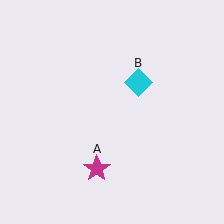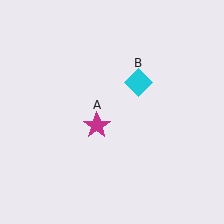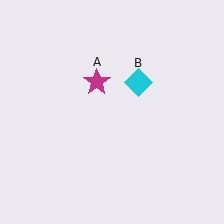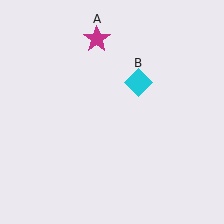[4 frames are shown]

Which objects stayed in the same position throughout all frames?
Cyan diamond (object B) remained stationary.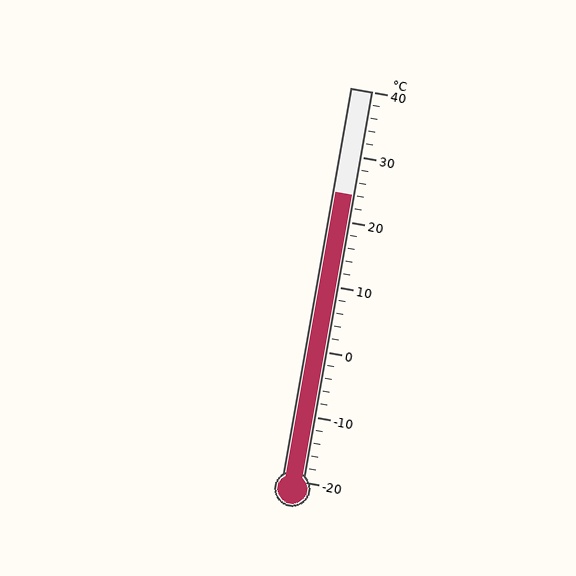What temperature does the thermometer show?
The thermometer shows approximately 24°C.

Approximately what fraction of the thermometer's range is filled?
The thermometer is filled to approximately 75% of its range.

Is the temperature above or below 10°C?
The temperature is above 10°C.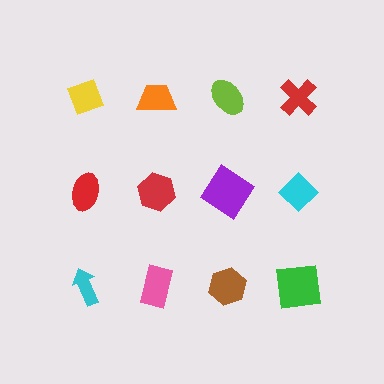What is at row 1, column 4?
A red cross.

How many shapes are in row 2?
4 shapes.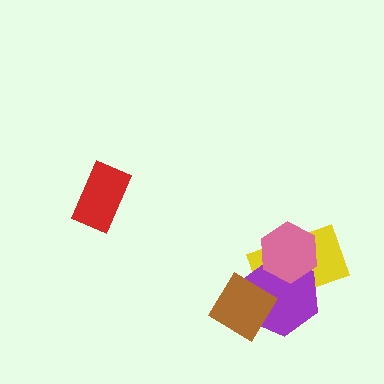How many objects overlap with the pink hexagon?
2 objects overlap with the pink hexagon.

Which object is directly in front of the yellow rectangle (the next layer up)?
The purple hexagon is directly in front of the yellow rectangle.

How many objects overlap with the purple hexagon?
3 objects overlap with the purple hexagon.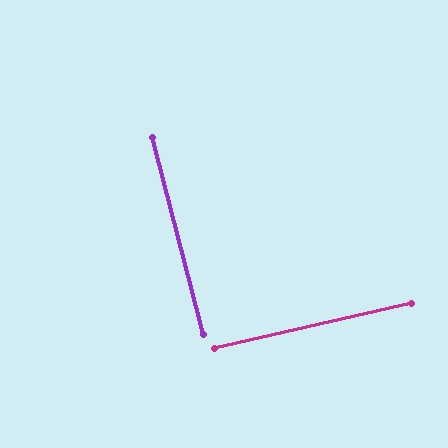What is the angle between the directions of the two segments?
Approximately 89 degrees.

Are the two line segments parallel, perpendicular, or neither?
Perpendicular — they meet at approximately 89°.